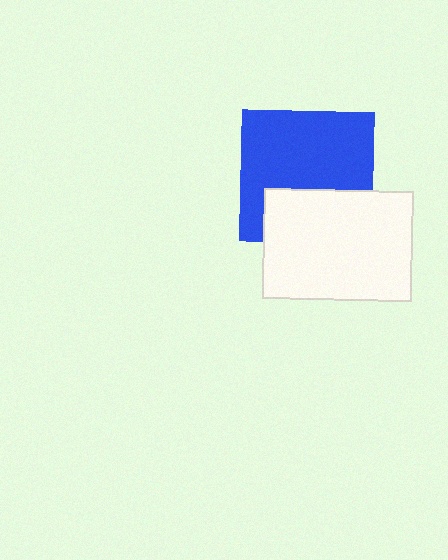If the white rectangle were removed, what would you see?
You would see the complete blue square.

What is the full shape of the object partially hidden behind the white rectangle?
The partially hidden object is a blue square.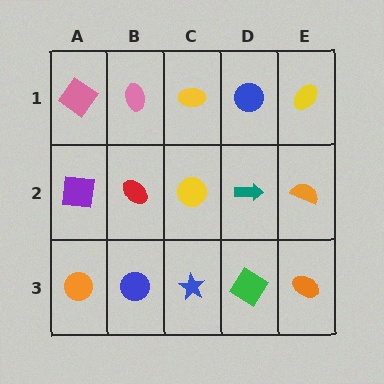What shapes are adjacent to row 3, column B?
A red ellipse (row 2, column B), an orange circle (row 3, column A), a blue star (row 3, column C).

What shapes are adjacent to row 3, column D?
A teal arrow (row 2, column D), a blue star (row 3, column C), an orange ellipse (row 3, column E).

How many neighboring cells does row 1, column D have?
3.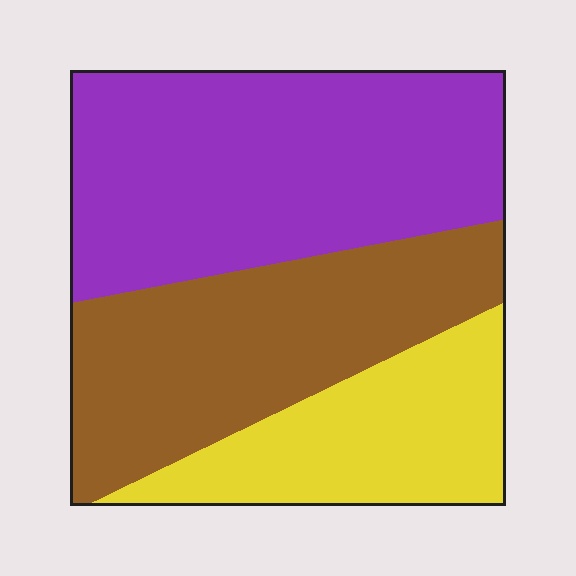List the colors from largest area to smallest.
From largest to smallest: purple, brown, yellow.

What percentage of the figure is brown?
Brown covers 34% of the figure.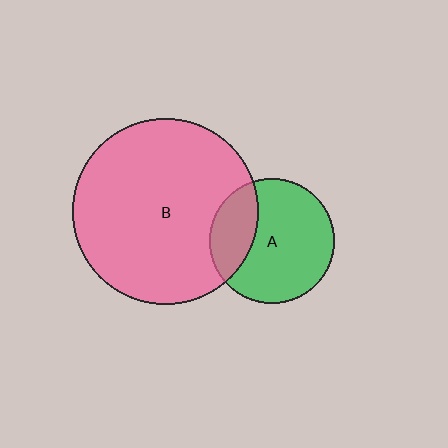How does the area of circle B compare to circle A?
Approximately 2.2 times.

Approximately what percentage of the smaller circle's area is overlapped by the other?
Approximately 25%.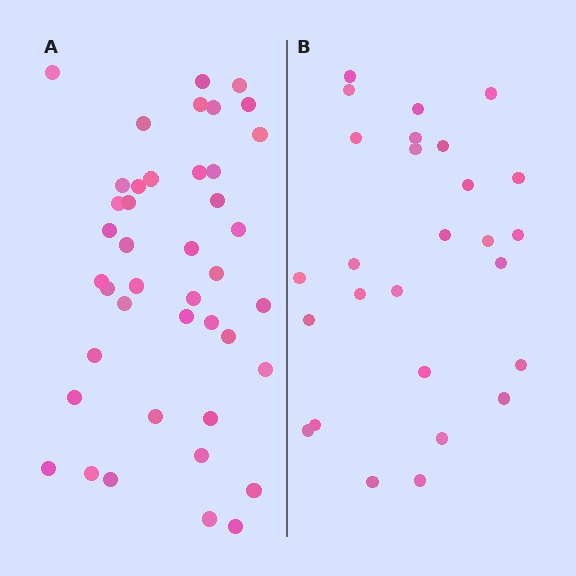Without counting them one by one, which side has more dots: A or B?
Region A (the left region) has more dots.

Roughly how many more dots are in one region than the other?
Region A has approximately 15 more dots than region B.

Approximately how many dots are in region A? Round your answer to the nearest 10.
About 40 dots. (The exact count is 42, which rounds to 40.)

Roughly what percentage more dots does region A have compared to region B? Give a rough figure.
About 55% more.